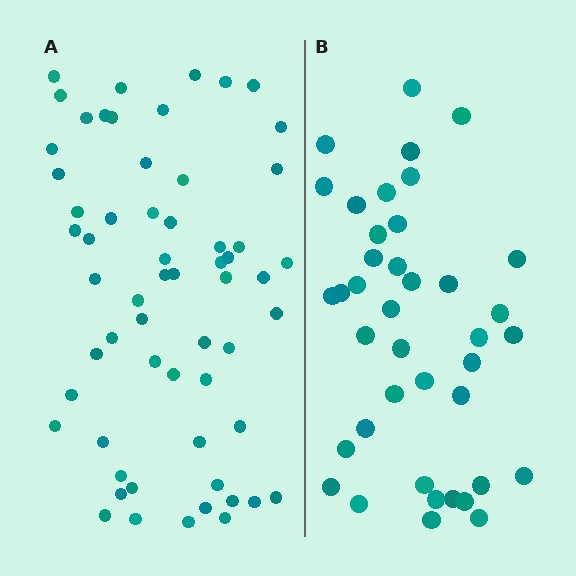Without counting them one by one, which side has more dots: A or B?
Region A (the left region) has more dots.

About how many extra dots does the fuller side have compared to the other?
Region A has approximately 20 more dots than region B.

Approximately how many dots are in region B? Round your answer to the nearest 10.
About 40 dots.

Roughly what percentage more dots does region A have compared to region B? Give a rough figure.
About 50% more.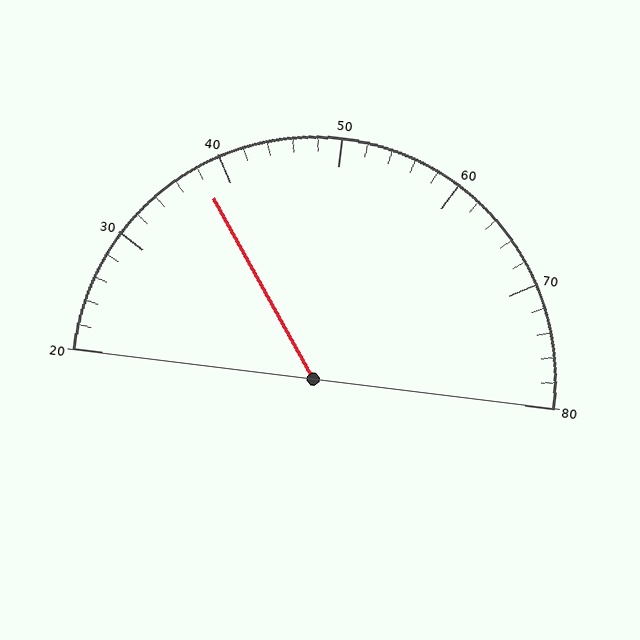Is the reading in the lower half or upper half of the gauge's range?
The reading is in the lower half of the range (20 to 80).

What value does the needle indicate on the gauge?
The needle indicates approximately 38.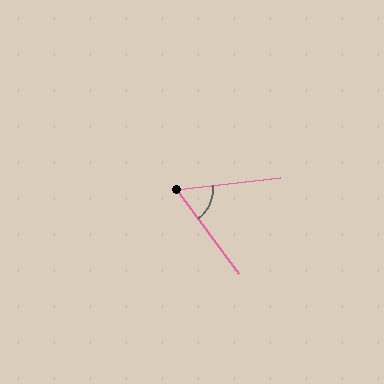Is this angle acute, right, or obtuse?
It is acute.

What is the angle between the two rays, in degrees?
Approximately 60 degrees.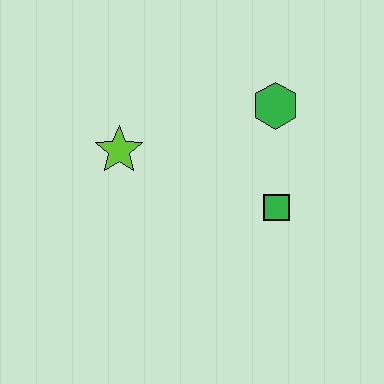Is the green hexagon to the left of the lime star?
No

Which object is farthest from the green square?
The lime star is farthest from the green square.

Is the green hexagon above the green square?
Yes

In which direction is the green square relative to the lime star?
The green square is to the right of the lime star.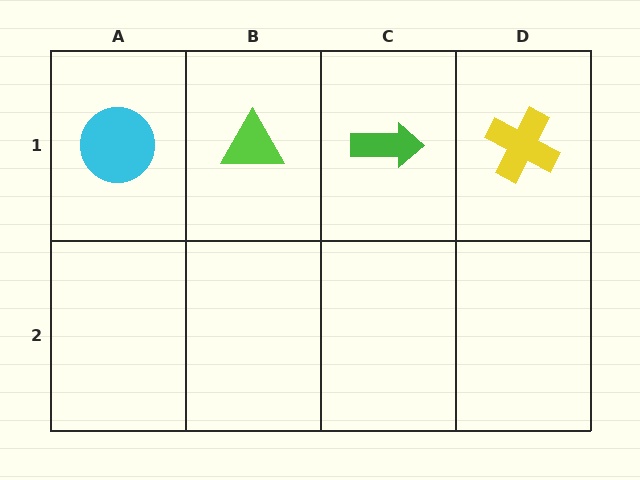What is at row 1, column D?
A yellow cross.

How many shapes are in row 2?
0 shapes.